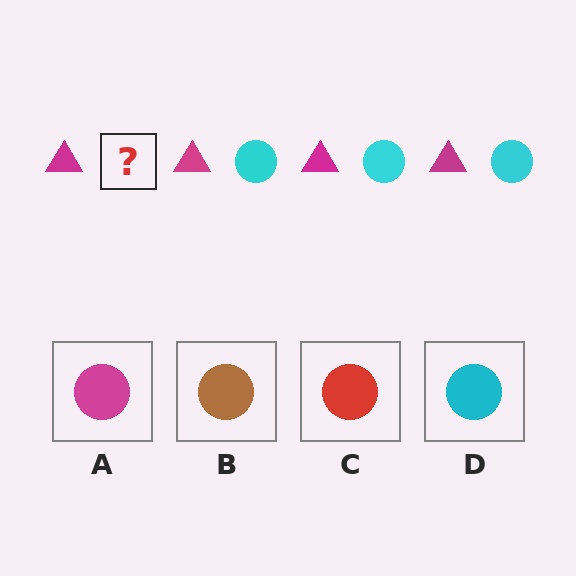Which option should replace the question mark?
Option D.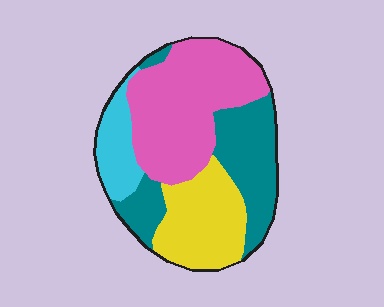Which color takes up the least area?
Cyan, at roughly 10%.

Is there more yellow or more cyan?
Yellow.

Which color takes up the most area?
Pink, at roughly 40%.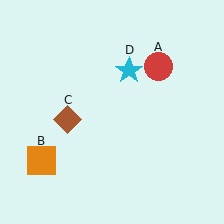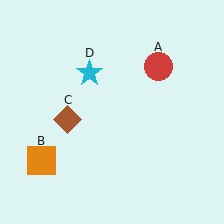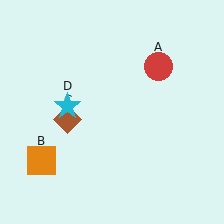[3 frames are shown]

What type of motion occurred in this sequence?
The cyan star (object D) rotated counterclockwise around the center of the scene.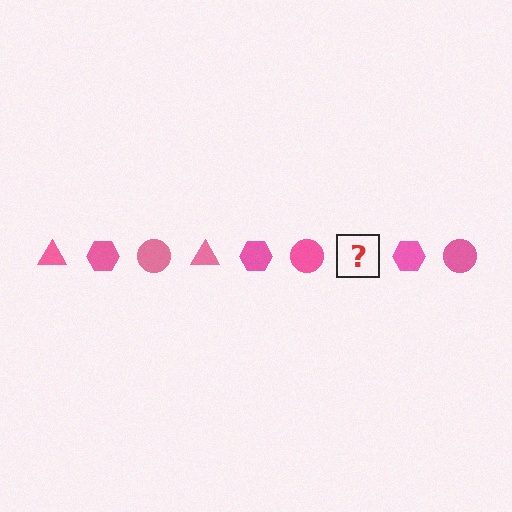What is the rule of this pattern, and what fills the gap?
The rule is that the pattern cycles through triangle, hexagon, circle shapes in pink. The gap should be filled with a pink triangle.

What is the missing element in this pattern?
The missing element is a pink triangle.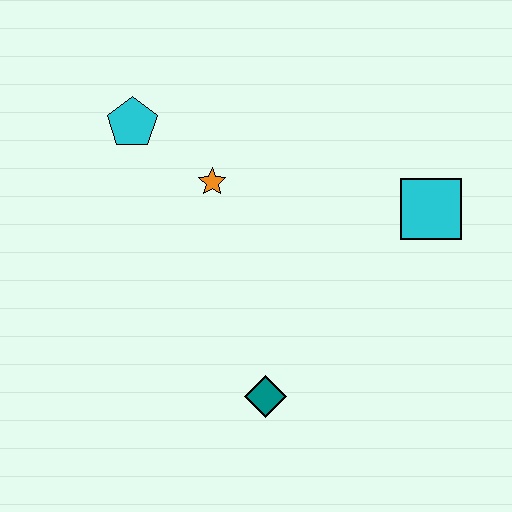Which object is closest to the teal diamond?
The orange star is closest to the teal diamond.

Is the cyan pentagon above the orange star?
Yes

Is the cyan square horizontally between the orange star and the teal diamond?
No